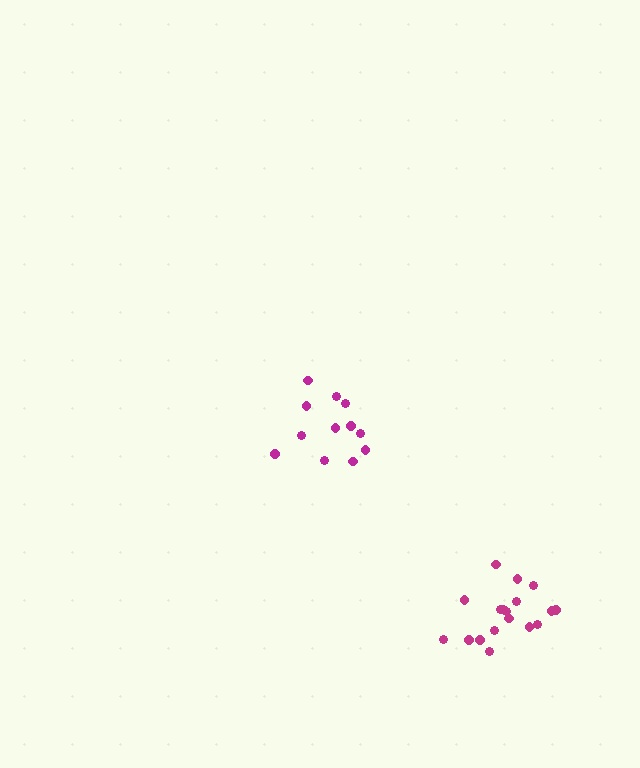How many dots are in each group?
Group 1: 18 dots, Group 2: 12 dots (30 total).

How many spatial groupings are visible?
There are 2 spatial groupings.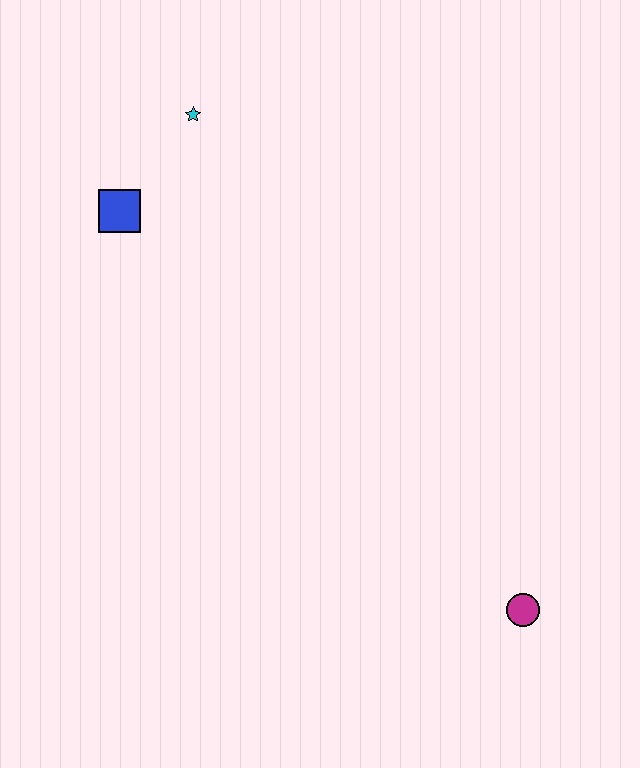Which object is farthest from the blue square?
The magenta circle is farthest from the blue square.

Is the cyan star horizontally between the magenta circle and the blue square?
Yes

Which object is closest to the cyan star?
The blue square is closest to the cyan star.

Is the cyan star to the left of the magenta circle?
Yes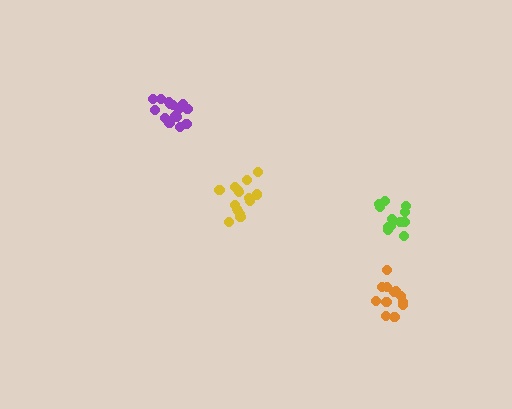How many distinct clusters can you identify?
There are 4 distinct clusters.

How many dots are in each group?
Group 1: 12 dots, Group 2: 12 dots, Group 3: 16 dots, Group 4: 15 dots (55 total).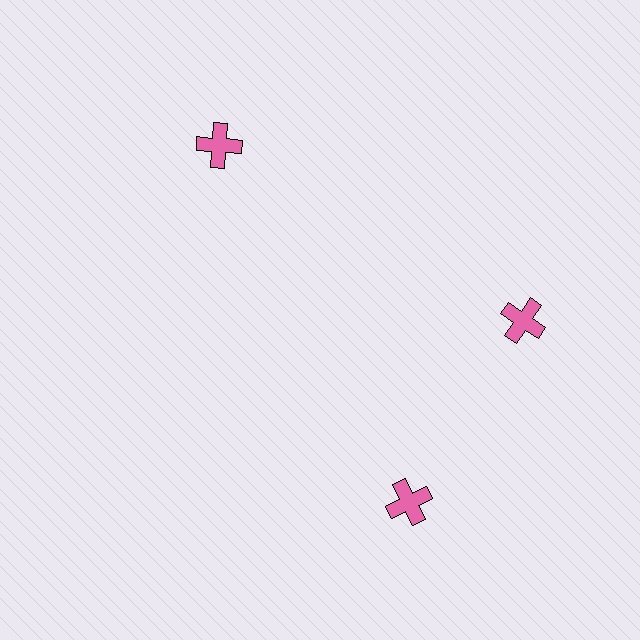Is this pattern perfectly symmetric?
No. The 3 pink crosses are arranged in a ring, but one element near the 7 o'clock position is rotated out of alignment along the ring, breaking the 3-fold rotational symmetry.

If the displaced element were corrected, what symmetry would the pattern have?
It would have 3-fold rotational symmetry — the pattern would map onto itself every 120 degrees.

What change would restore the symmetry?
The symmetry would be restored by rotating it back into even spacing with its neighbors so that all 3 crosses sit at equal angles and equal distance from the center.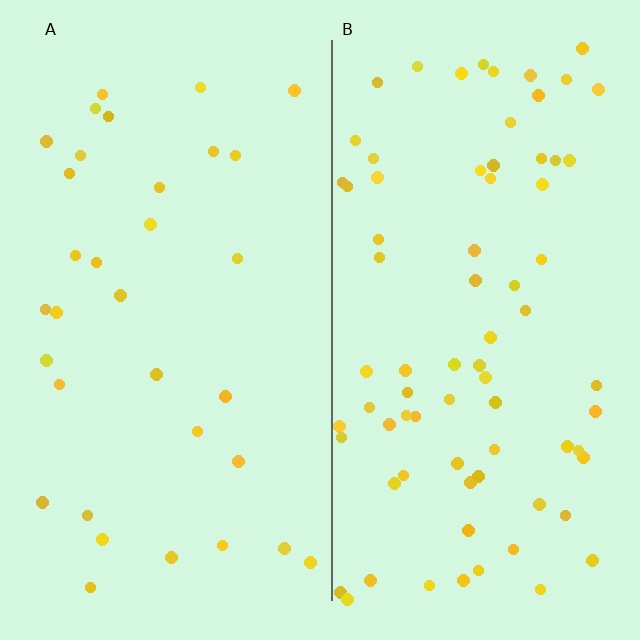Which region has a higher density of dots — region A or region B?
B (the right).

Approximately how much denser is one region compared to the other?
Approximately 2.3× — region B over region A.